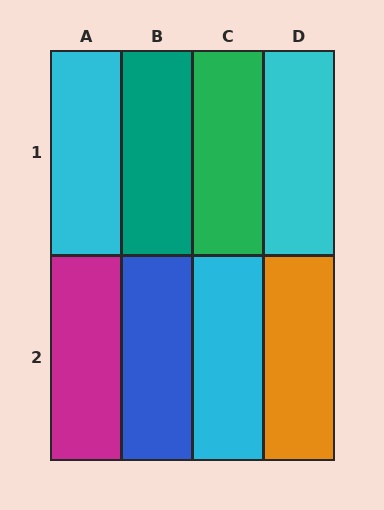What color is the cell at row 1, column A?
Cyan.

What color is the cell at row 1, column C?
Green.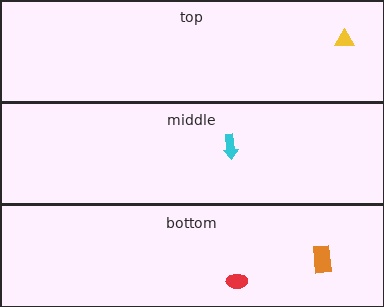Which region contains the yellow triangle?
The top region.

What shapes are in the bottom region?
The orange rectangle, the red ellipse.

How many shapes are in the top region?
1.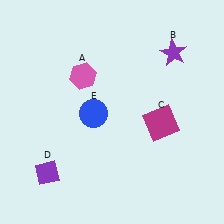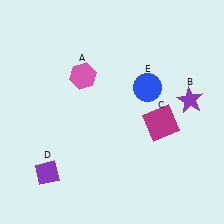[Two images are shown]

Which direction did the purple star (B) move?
The purple star (B) moved down.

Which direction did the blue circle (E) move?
The blue circle (E) moved right.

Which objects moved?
The objects that moved are: the purple star (B), the blue circle (E).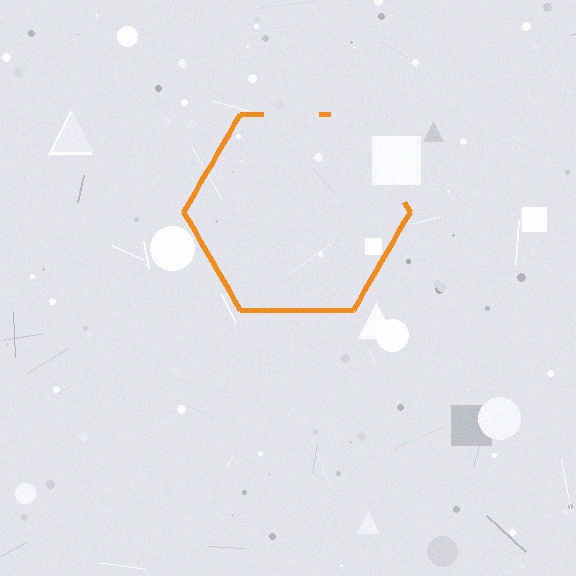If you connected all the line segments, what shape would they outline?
They would outline a hexagon.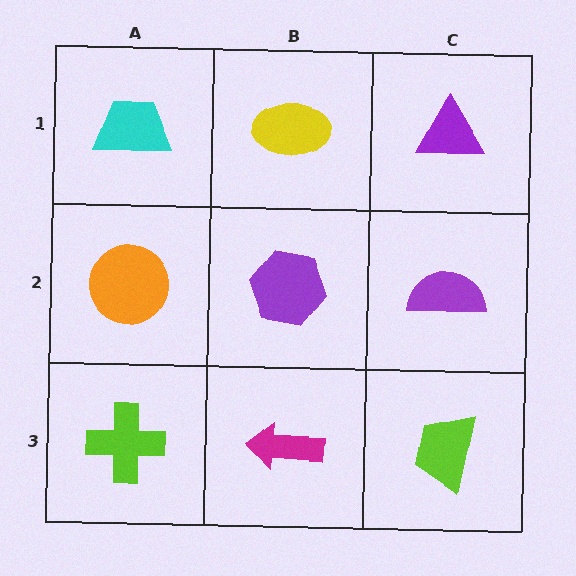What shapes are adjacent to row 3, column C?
A purple semicircle (row 2, column C), a magenta arrow (row 3, column B).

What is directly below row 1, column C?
A purple semicircle.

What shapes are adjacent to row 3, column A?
An orange circle (row 2, column A), a magenta arrow (row 3, column B).